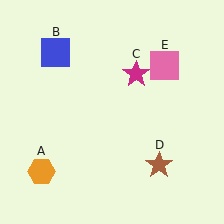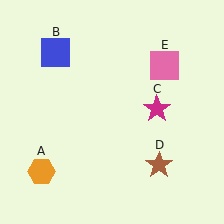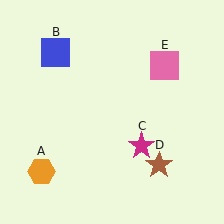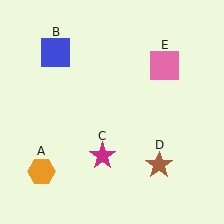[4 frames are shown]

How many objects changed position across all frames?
1 object changed position: magenta star (object C).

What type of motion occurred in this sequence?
The magenta star (object C) rotated clockwise around the center of the scene.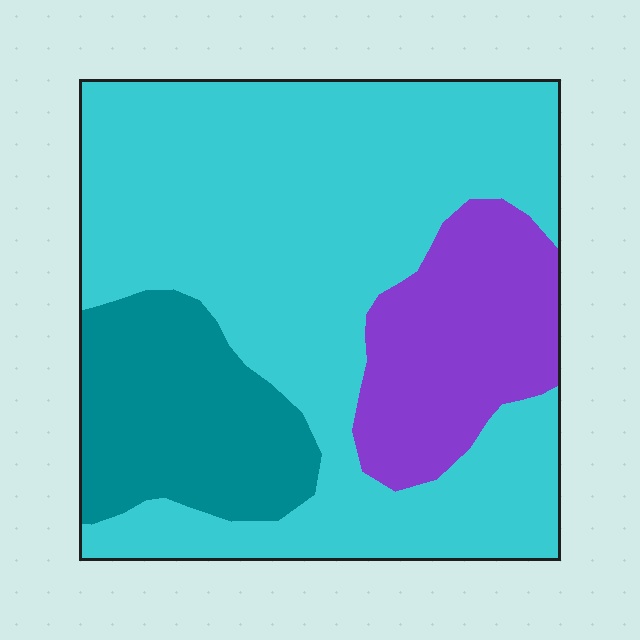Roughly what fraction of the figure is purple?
Purple covers roughly 20% of the figure.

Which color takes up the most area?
Cyan, at roughly 65%.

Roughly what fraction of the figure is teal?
Teal covers about 20% of the figure.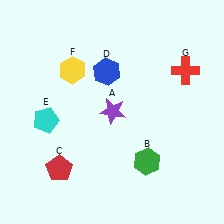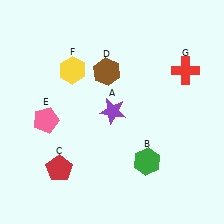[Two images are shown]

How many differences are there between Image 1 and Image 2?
There are 2 differences between the two images.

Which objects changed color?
D changed from blue to brown. E changed from cyan to pink.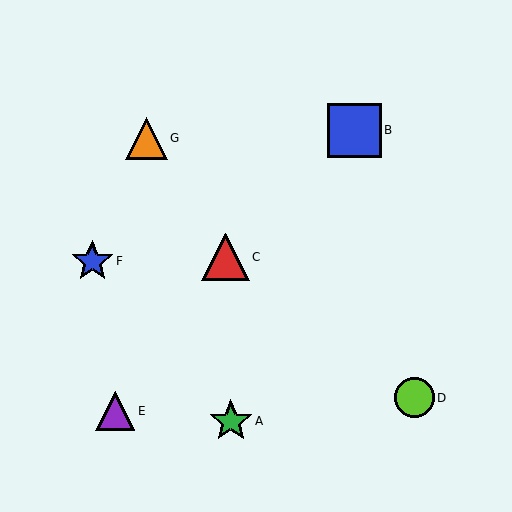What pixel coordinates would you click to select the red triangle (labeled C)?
Click at (225, 257) to select the red triangle C.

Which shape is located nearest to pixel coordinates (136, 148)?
The orange triangle (labeled G) at (146, 138) is nearest to that location.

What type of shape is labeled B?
Shape B is a blue square.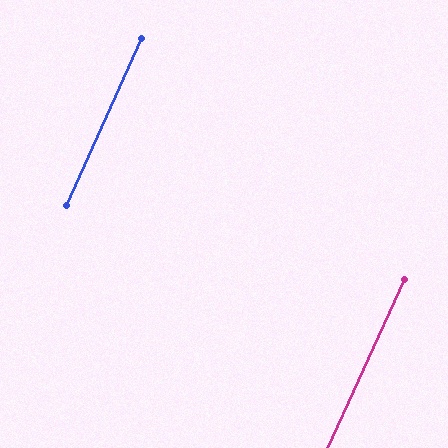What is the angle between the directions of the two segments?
Approximately 0 degrees.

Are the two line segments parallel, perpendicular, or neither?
Parallel — their directions differ by only 0.5°.